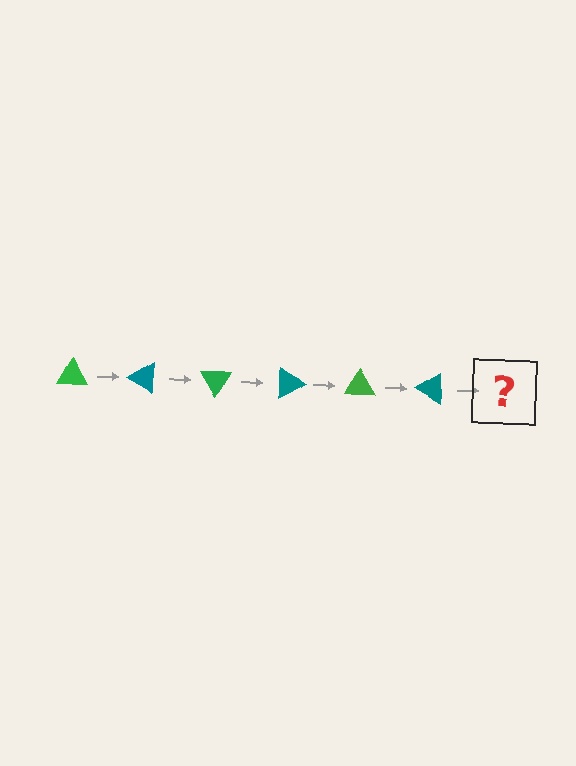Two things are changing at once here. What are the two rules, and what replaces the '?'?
The two rules are that it rotates 30 degrees each step and the color cycles through green and teal. The '?' should be a green triangle, rotated 180 degrees from the start.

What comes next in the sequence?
The next element should be a green triangle, rotated 180 degrees from the start.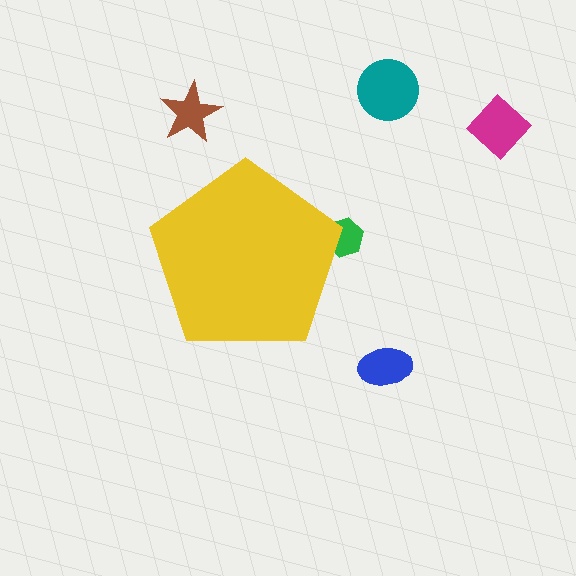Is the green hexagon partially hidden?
Yes, the green hexagon is partially hidden behind the yellow pentagon.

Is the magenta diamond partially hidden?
No, the magenta diamond is fully visible.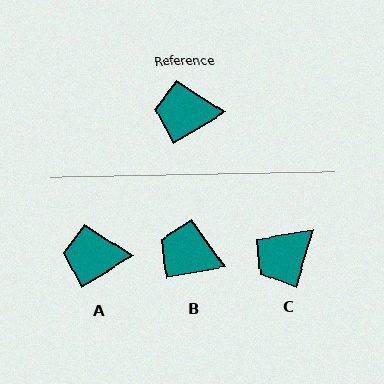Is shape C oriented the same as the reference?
No, it is off by about 42 degrees.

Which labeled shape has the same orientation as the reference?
A.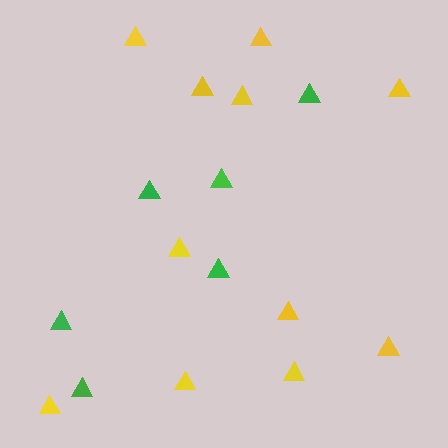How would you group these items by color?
There are 2 groups: one group of yellow triangles (11) and one group of green triangles (6).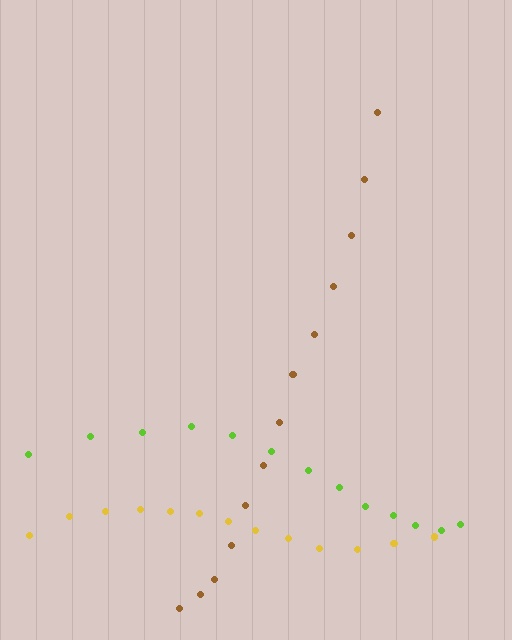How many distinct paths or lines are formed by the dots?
There are 3 distinct paths.